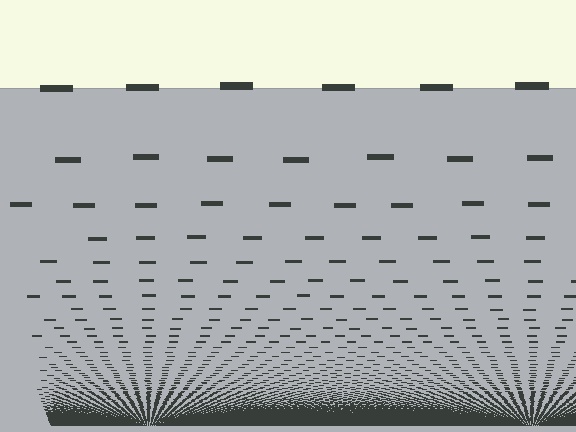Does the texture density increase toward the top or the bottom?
Density increases toward the bottom.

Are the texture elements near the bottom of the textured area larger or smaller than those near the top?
Smaller. The gradient is inverted — elements near the bottom are smaller and denser.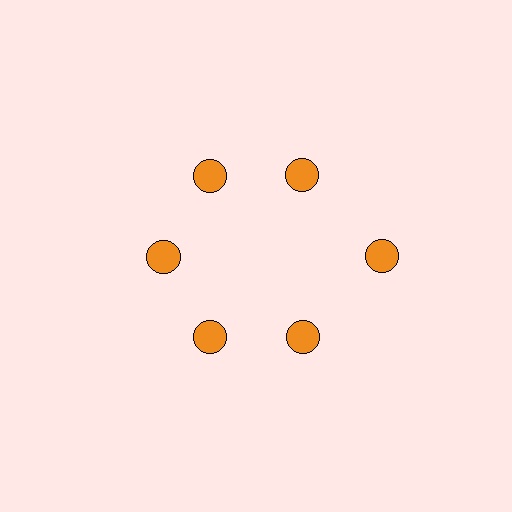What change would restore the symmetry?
The symmetry would be restored by moving it inward, back onto the ring so that all 6 circles sit at equal angles and equal distance from the center.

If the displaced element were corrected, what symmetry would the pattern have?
It would have 6-fold rotational symmetry — the pattern would map onto itself every 60 degrees.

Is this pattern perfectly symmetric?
No. The 6 orange circles are arranged in a ring, but one element near the 3 o'clock position is pushed outward from the center, breaking the 6-fold rotational symmetry.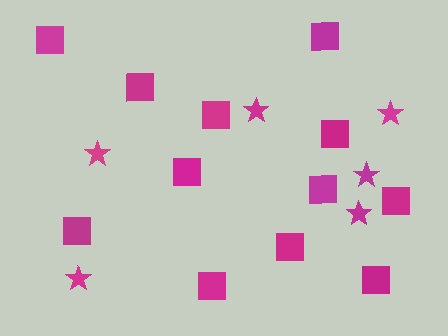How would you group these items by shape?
There are 2 groups: one group of squares (12) and one group of stars (6).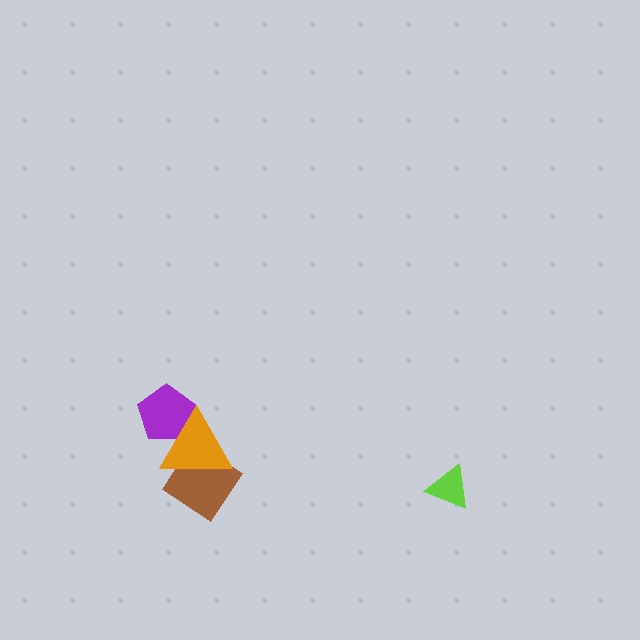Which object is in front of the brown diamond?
The orange triangle is in front of the brown diamond.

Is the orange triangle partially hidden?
No, no other shape covers it.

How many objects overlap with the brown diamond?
1 object overlaps with the brown diamond.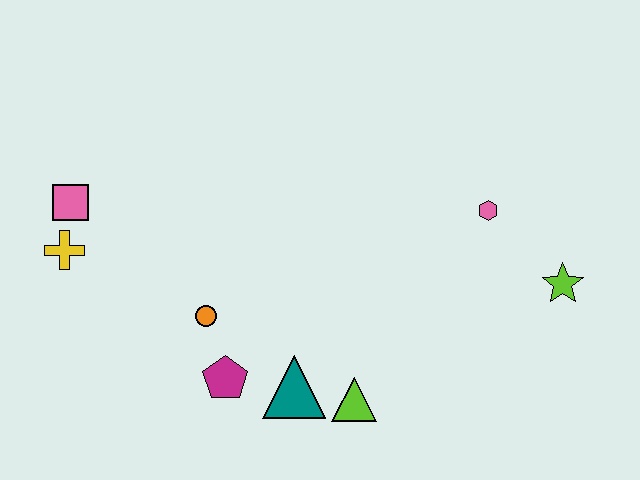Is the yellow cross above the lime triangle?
Yes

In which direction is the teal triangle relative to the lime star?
The teal triangle is to the left of the lime star.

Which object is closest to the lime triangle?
The teal triangle is closest to the lime triangle.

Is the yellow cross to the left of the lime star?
Yes